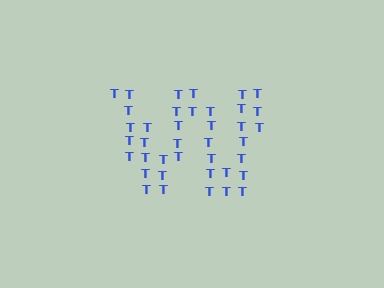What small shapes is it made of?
It is made of small letter T's.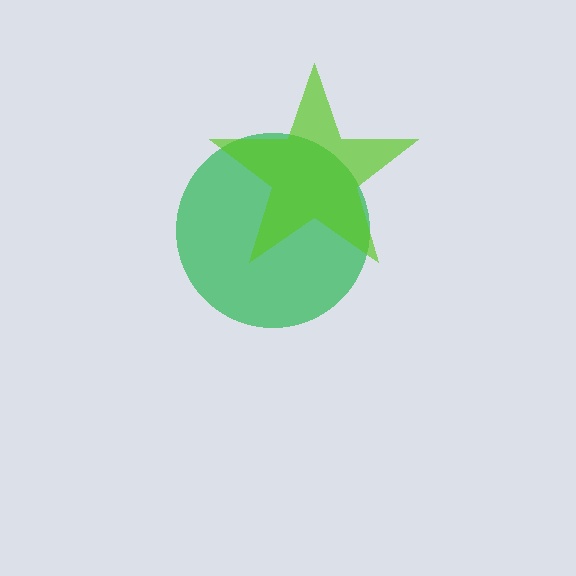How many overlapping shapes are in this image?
There are 2 overlapping shapes in the image.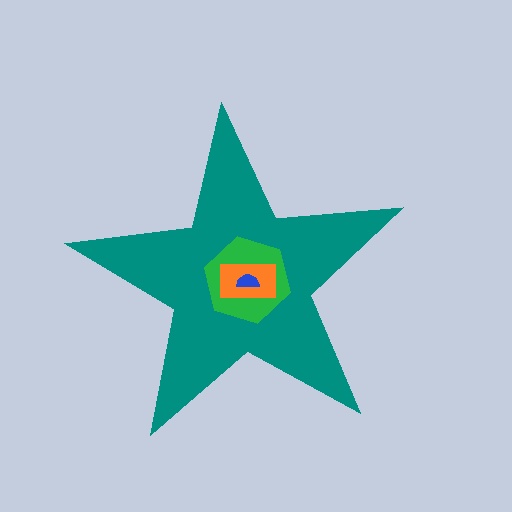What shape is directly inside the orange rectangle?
The blue semicircle.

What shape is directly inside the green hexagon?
The orange rectangle.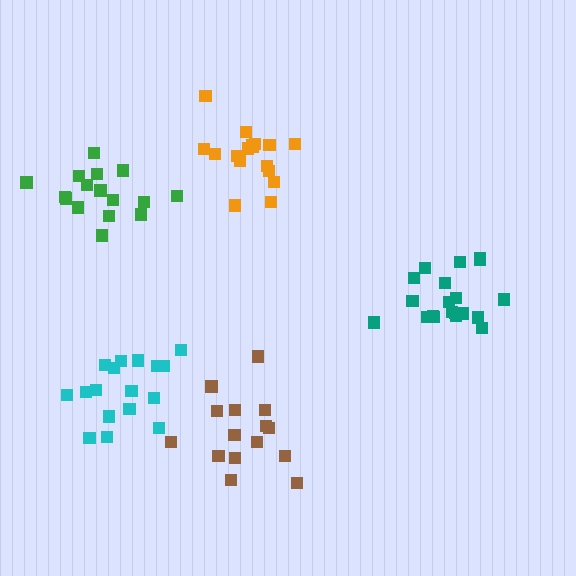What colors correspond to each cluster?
The clusters are colored: brown, cyan, orange, teal, green.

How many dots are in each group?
Group 1: 15 dots, Group 2: 17 dots, Group 3: 17 dots, Group 4: 20 dots, Group 5: 16 dots (85 total).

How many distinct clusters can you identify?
There are 5 distinct clusters.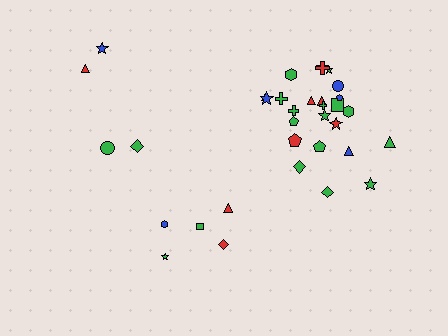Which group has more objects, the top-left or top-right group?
The top-right group.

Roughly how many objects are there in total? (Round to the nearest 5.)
Roughly 35 objects in total.